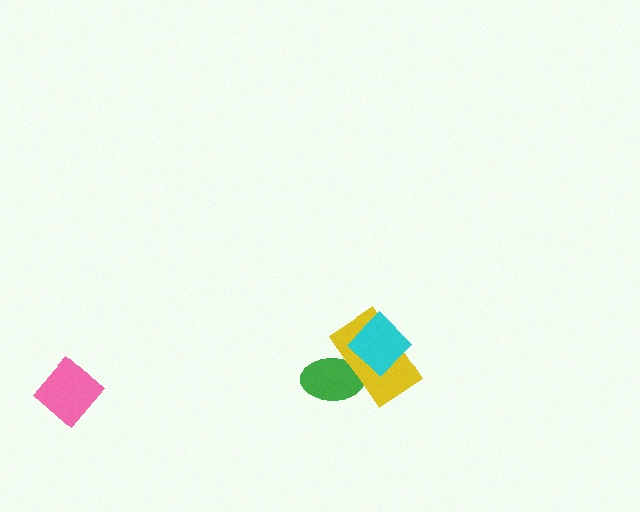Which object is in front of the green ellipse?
The yellow rectangle is in front of the green ellipse.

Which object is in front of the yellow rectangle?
The cyan diamond is in front of the yellow rectangle.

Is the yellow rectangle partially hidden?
Yes, it is partially covered by another shape.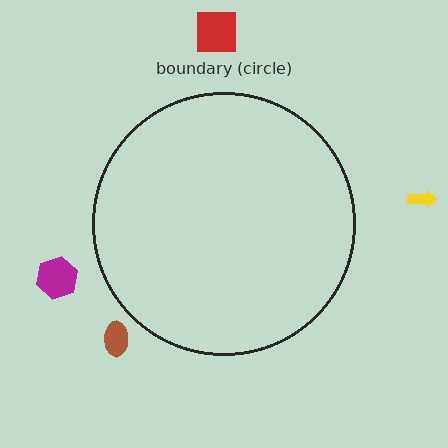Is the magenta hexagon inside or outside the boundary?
Outside.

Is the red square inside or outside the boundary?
Outside.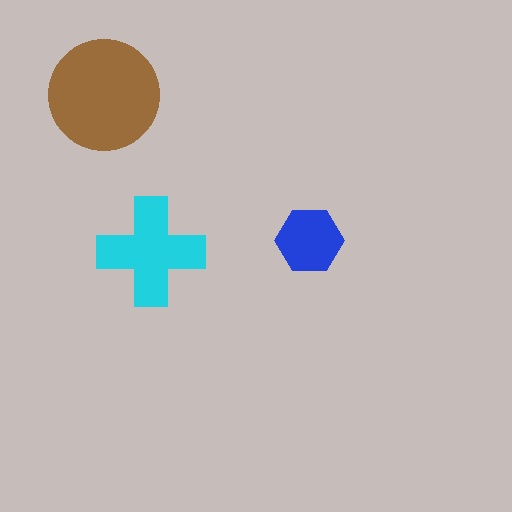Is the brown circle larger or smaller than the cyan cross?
Larger.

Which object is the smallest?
The blue hexagon.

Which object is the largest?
The brown circle.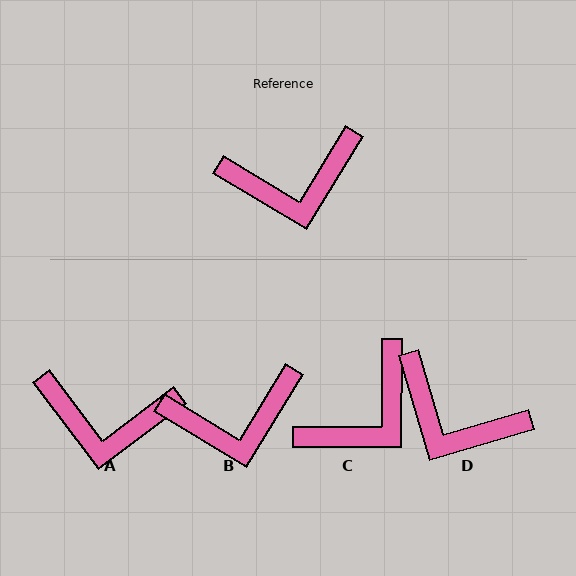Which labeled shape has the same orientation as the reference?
B.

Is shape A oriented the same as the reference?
No, it is off by about 22 degrees.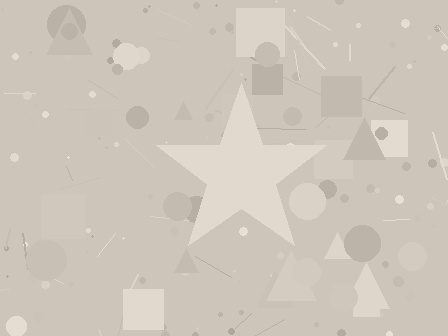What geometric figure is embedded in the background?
A star is embedded in the background.